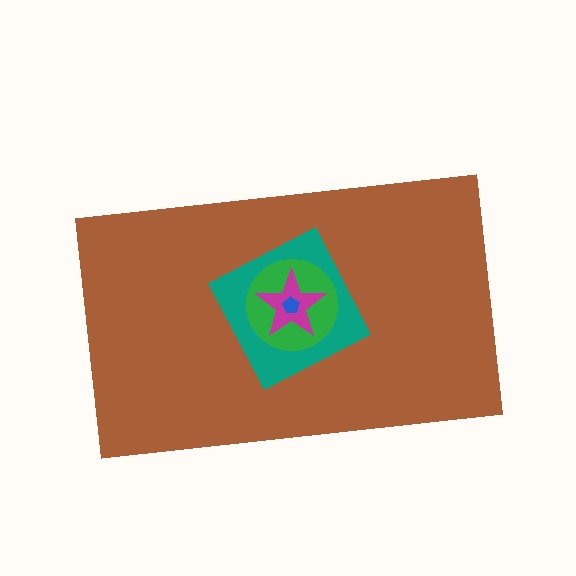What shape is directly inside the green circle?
The magenta star.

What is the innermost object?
The blue pentagon.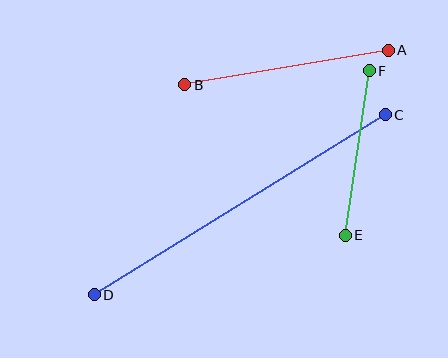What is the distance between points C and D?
The distance is approximately 342 pixels.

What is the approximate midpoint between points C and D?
The midpoint is at approximately (240, 205) pixels.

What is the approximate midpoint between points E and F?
The midpoint is at approximately (357, 153) pixels.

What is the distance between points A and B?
The distance is approximately 206 pixels.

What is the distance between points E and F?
The distance is approximately 166 pixels.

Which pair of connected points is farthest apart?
Points C and D are farthest apart.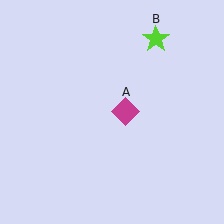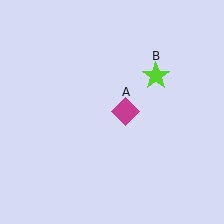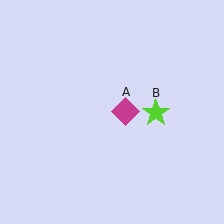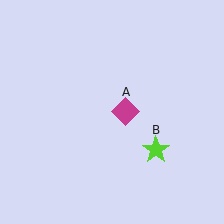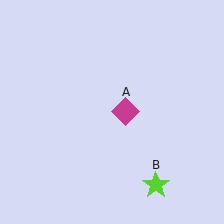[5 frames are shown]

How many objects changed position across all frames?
1 object changed position: lime star (object B).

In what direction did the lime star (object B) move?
The lime star (object B) moved down.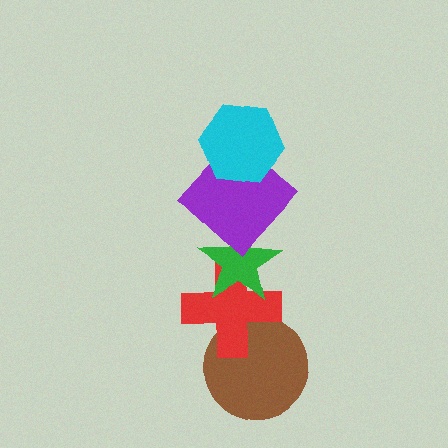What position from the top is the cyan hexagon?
The cyan hexagon is 1st from the top.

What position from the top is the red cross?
The red cross is 4th from the top.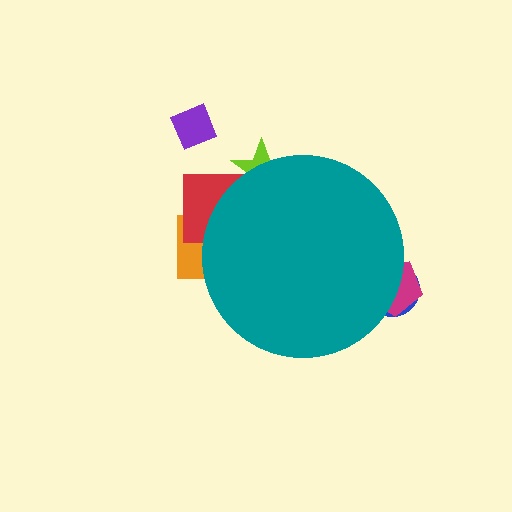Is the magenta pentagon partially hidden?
Yes, the magenta pentagon is partially hidden behind the teal circle.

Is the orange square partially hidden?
Yes, the orange square is partially hidden behind the teal circle.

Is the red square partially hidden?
Yes, the red square is partially hidden behind the teal circle.